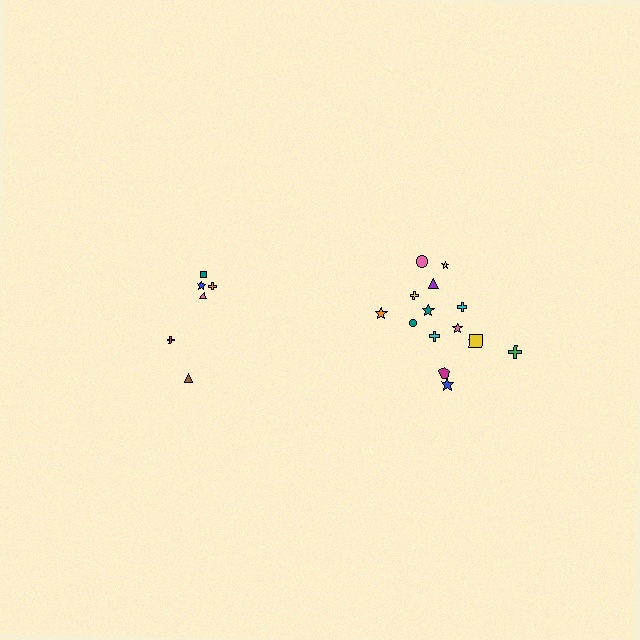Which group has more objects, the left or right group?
The right group.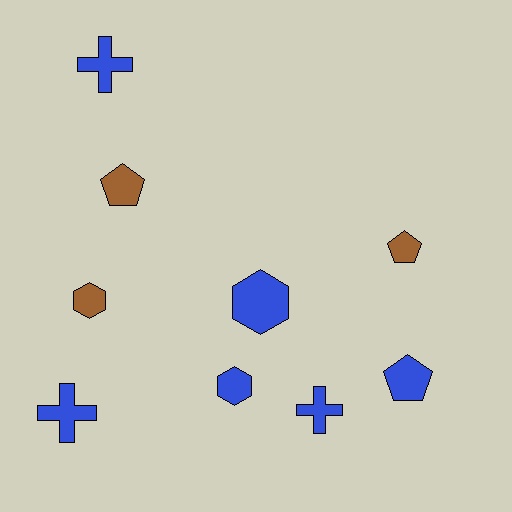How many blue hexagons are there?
There are 2 blue hexagons.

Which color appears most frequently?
Blue, with 6 objects.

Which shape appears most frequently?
Pentagon, with 3 objects.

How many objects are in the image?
There are 9 objects.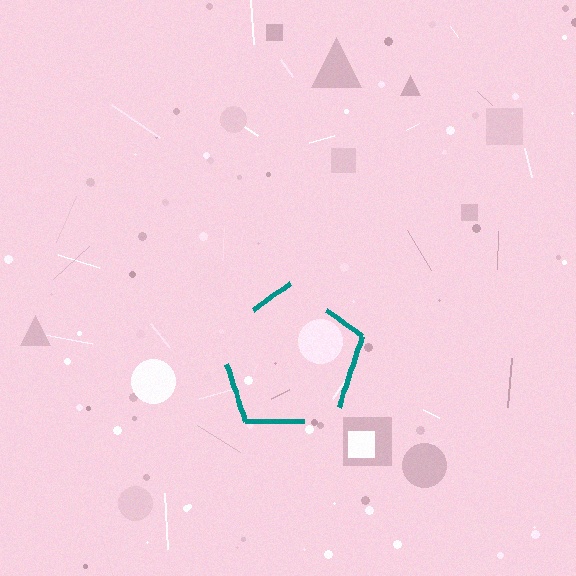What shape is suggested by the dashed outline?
The dashed outline suggests a pentagon.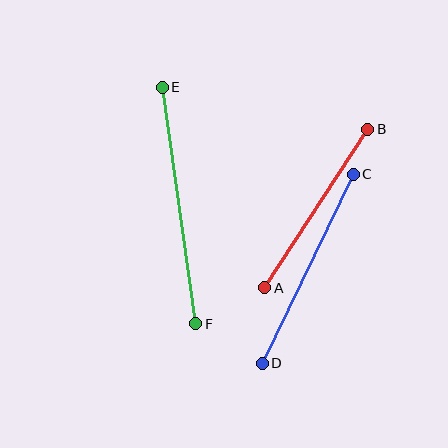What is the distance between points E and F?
The distance is approximately 239 pixels.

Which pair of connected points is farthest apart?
Points E and F are farthest apart.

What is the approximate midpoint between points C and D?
The midpoint is at approximately (308, 269) pixels.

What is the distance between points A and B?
The distance is approximately 189 pixels.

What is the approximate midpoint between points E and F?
The midpoint is at approximately (179, 206) pixels.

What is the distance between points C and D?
The distance is approximately 210 pixels.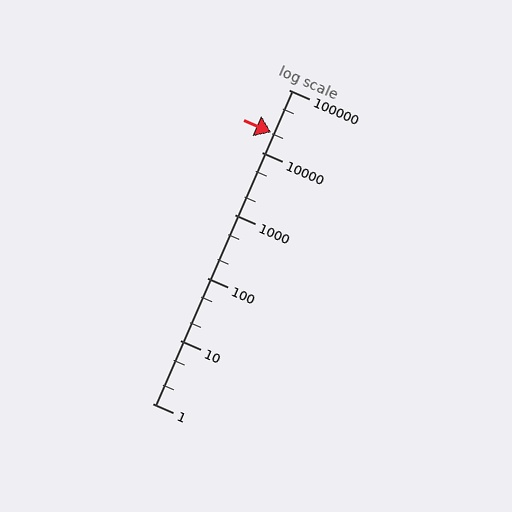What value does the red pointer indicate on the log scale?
The pointer indicates approximately 21000.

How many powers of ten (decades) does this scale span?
The scale spans 5 decades, from 1 to 100000.